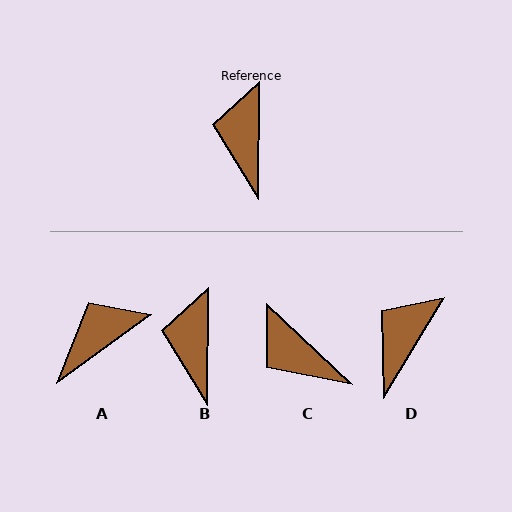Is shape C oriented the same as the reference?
No, it is off by about 47 degrees.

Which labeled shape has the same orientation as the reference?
B.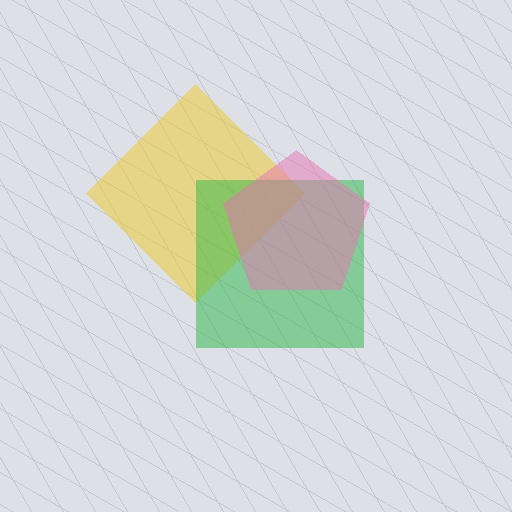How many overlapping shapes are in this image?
There are 3 overlapping shapes in the image.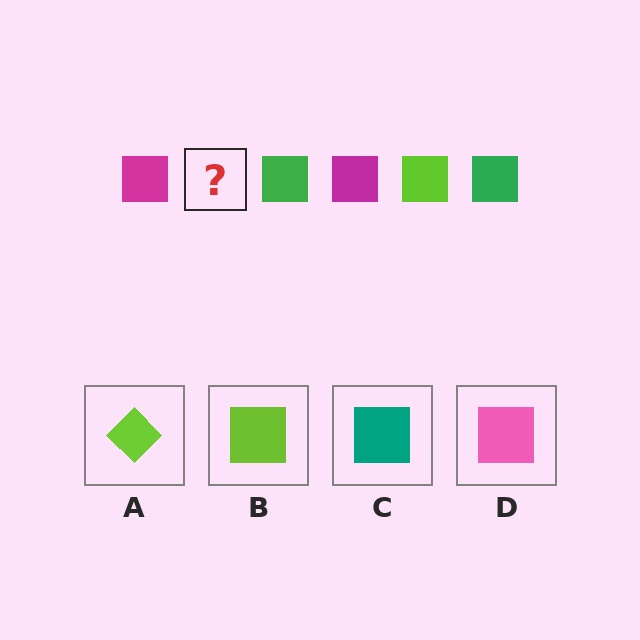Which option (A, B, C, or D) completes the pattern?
B.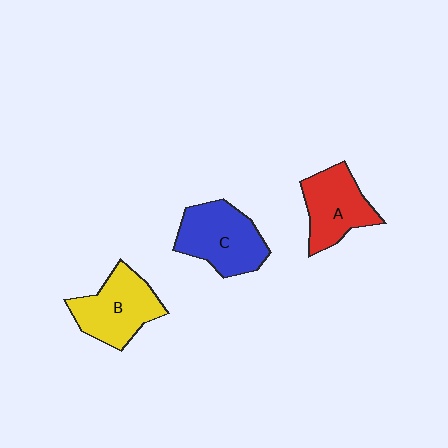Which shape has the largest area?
Shape C (blue).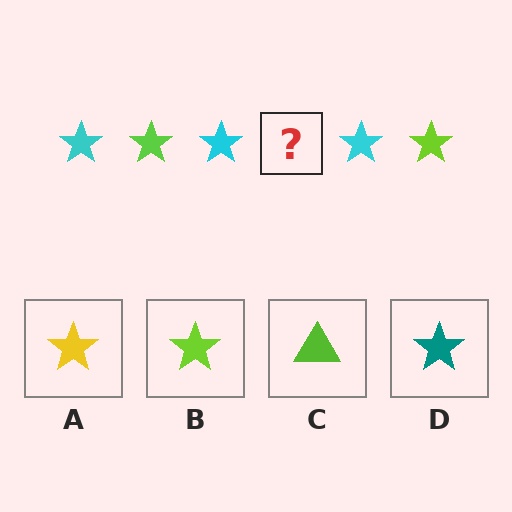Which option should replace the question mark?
Option B.